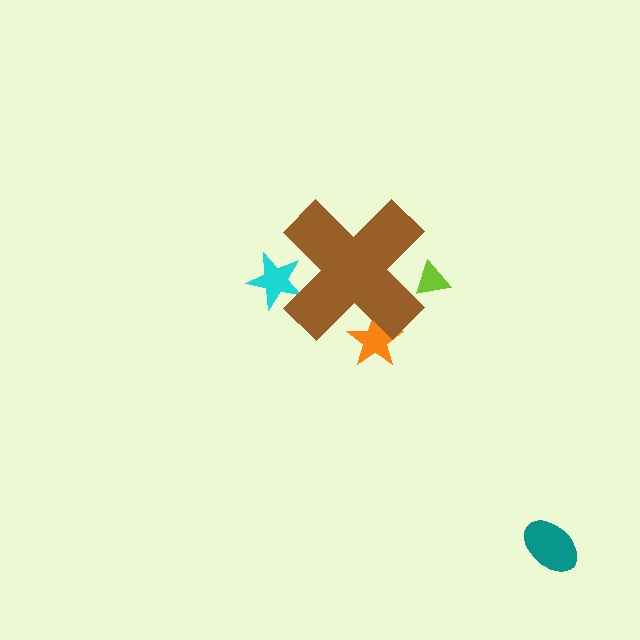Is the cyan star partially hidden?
Yes, the cyan star is partially hidden behind the brown cross.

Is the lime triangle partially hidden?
Yes, the lime triangle is partially hidden behind the brown cross.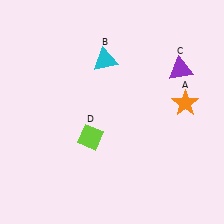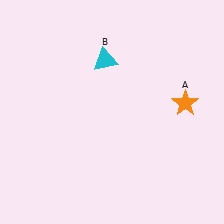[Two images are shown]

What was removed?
The lime diamond (D), the purple triangle (C) were removed in Image 2.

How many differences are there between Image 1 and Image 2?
There are 2 differences between the two images.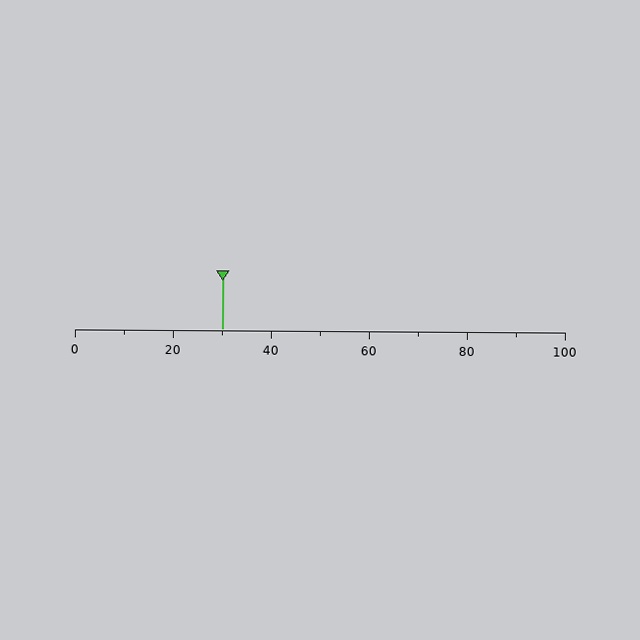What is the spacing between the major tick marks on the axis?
The major ticks are spaced 20 apart.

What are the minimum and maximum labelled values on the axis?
The axis runs from 0 to 100.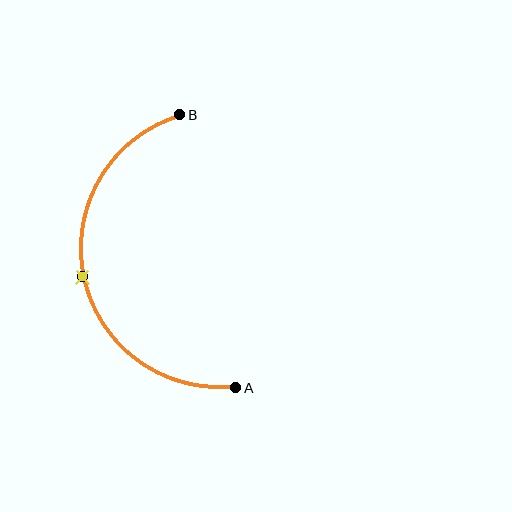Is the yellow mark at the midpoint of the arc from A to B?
Yes. The yellow mark lies on the arc at equal arc-length from both A and B — it is the arc midpoint.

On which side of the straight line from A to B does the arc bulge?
The arc bulges to the left of the straight line connecting A and B.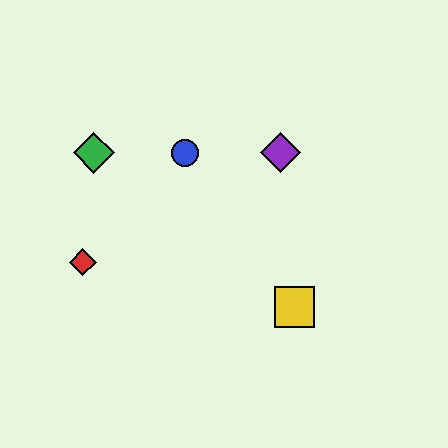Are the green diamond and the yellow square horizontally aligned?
No, the green diamond is at y≈153 and the yellow square is at y≈307.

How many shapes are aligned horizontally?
3 shapes (the blue circle, the green diamond, the purple diamond) are aligned horizontally.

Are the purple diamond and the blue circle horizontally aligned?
Yes, both are at y≈153.